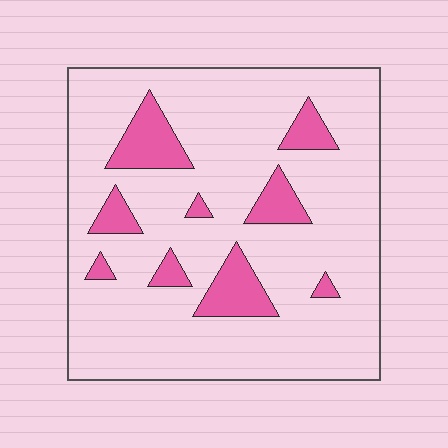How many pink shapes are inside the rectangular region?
9.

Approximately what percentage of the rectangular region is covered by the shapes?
Approximately 15%.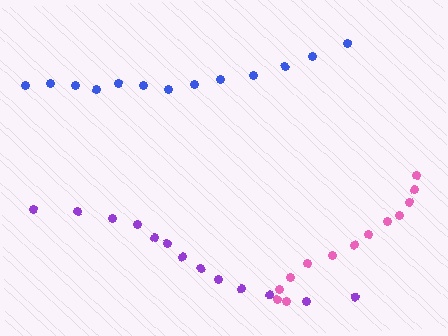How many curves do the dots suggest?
There are 3 distinct paths.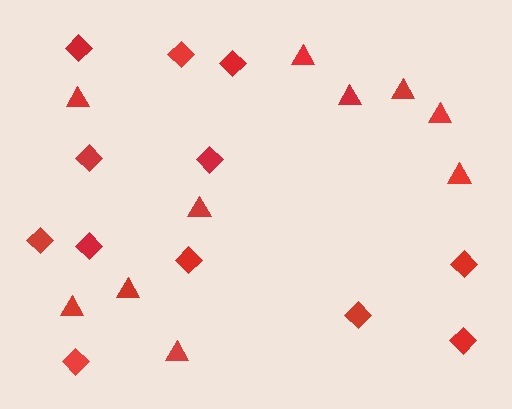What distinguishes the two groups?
There are 2 groups: one group of triangles (10) and one group of diamonds (12).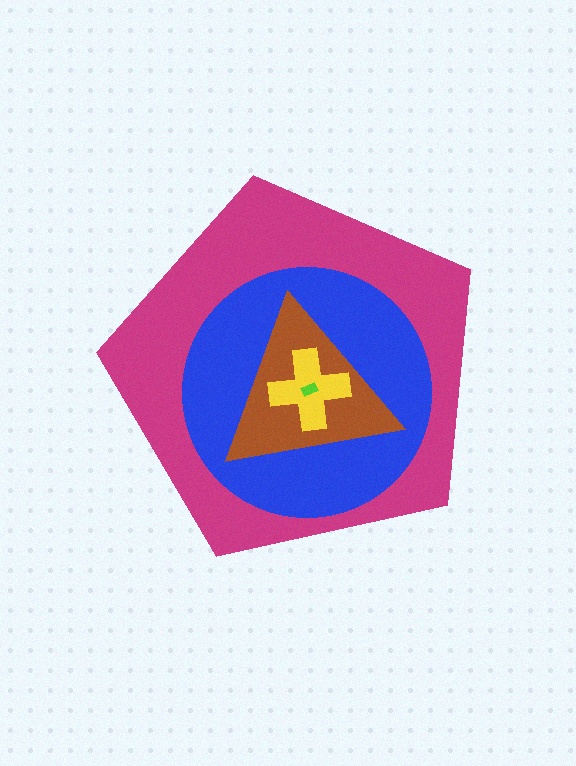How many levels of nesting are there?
5.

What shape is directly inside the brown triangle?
The yellow cross.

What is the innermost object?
The lime rectangle.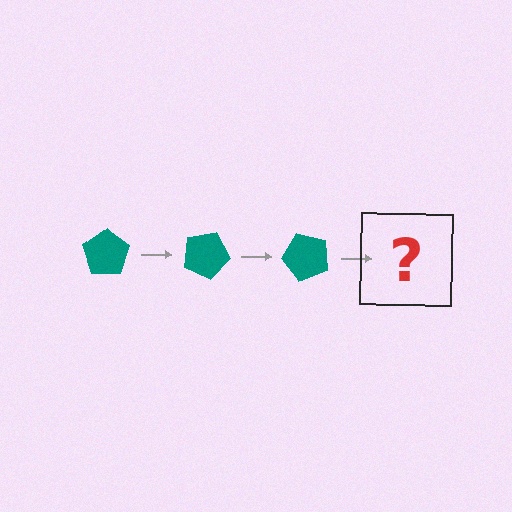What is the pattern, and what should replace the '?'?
The pattern is that the pentagon rotates 25 degrees each step. The '?' should be a teal pentagon rotated 75 degrees.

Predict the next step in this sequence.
The next step is a teal pentagon rotated 75 degrees.